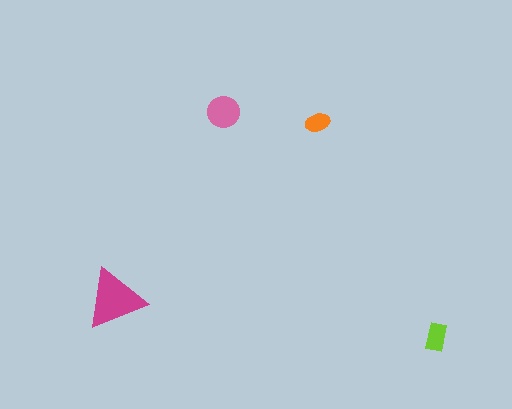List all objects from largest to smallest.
The magenta triangle, the pink circle, the lime rectangle, the orange ellipse.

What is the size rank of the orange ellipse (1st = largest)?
4th.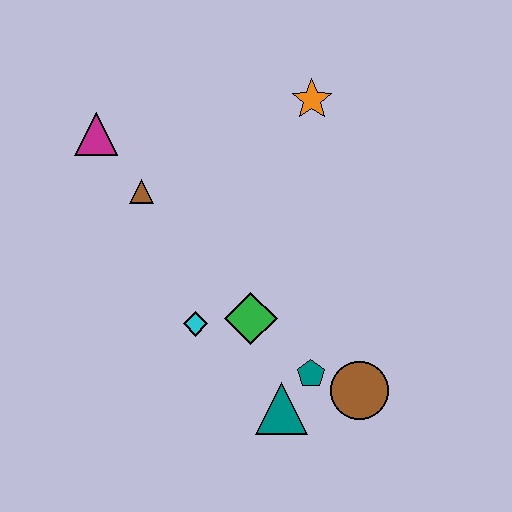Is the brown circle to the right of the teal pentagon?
Yes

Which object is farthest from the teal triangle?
The magenta triangle is farthest from the teal triangle.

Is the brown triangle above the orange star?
No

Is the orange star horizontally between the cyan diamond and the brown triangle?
No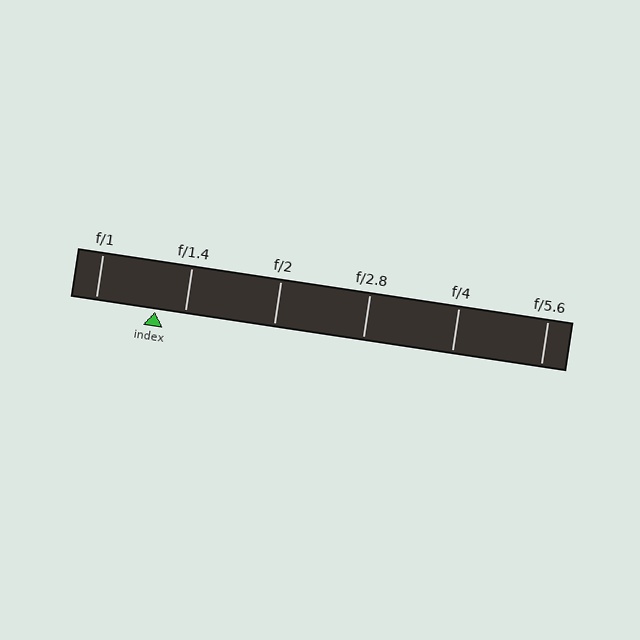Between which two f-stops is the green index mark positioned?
The index mark is between f/1 and f/1.4.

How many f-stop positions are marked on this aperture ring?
There are 6 f-stop positions marked.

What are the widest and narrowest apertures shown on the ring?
The widest aperture shown is f/1 and the narrowest is f/5.6.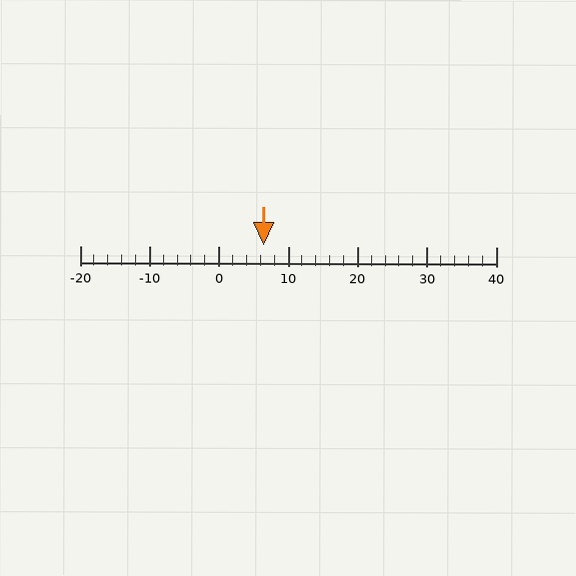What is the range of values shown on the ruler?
The ruler shows values from -20 to 40.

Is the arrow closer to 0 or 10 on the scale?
The arrow is closer to 10.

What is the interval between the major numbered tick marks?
The major tick marks are spaced 10 units apart.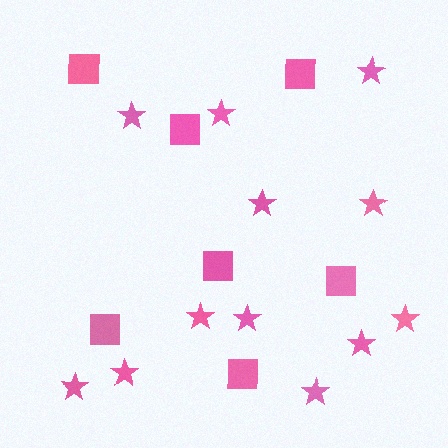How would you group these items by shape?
There are 2 groups: one group of stars (12) and one group of squares (7).